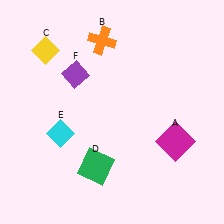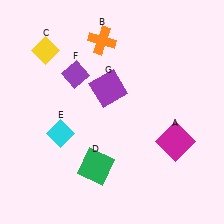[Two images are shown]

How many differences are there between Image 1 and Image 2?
There is 1 difference between the two images.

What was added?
A purple square (G) was added in Image 2.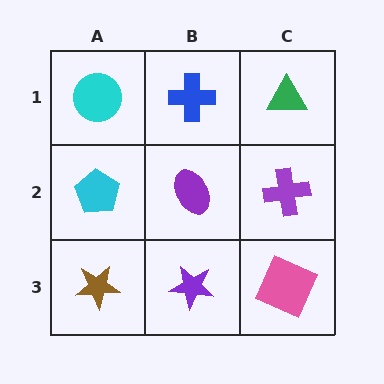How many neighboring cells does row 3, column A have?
2.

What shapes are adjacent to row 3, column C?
A purple cross (row 2, column C), a purple star (row 3, column B).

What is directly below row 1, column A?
A cyan pentagon.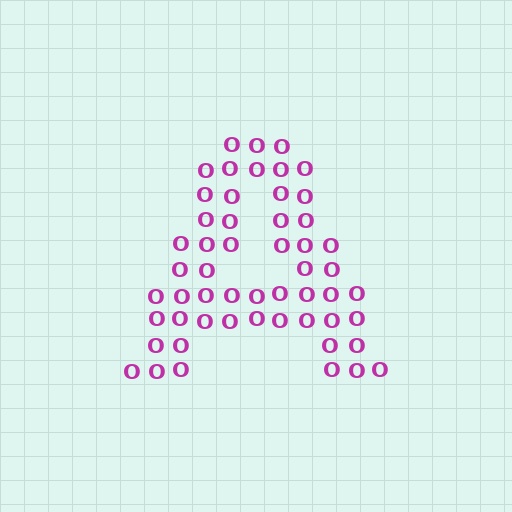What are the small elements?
The small elements are letter O's.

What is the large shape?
The large shape is the letter A.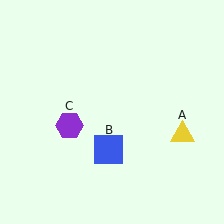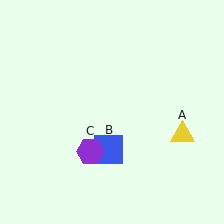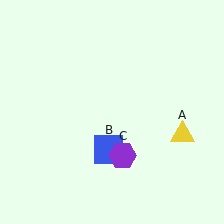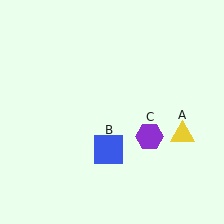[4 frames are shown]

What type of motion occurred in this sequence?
The purple hexagon (object C) rotated counterclockwise around the center of the scene.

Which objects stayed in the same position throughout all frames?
Yellow triangle (object A) and blue square (object B) remained stationary.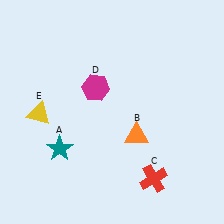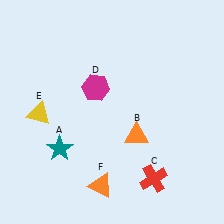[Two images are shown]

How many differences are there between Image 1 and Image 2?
There is 1 difference between the two images.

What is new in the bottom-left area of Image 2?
An orange triangle (F) was added in the bottom-left area of Image 2.